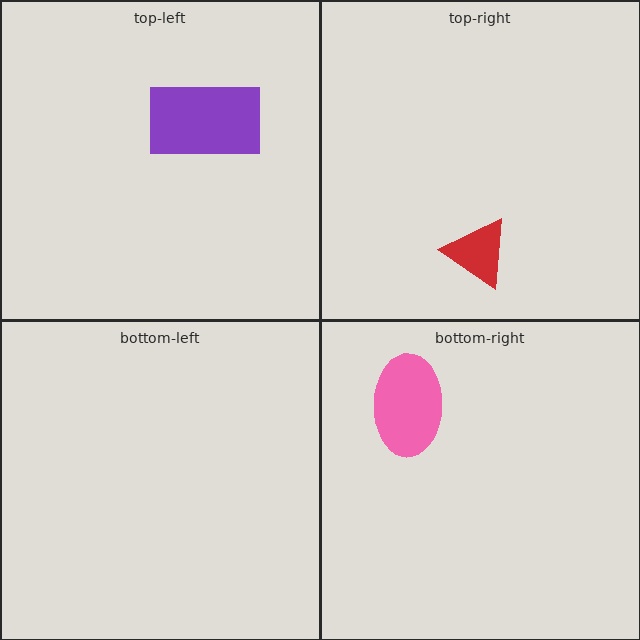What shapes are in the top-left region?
The purple rectangle.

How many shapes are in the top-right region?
1.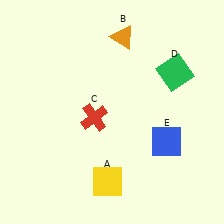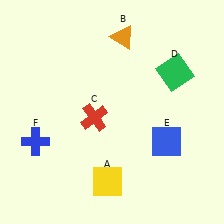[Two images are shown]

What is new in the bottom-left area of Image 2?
A blue cross (F) was added in the bottom-left area of Image 2.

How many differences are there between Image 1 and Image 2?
There is 1 difference between the two images.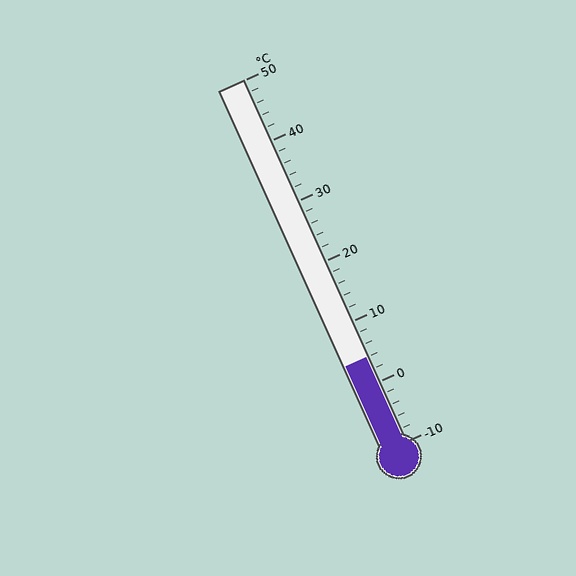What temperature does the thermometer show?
The thermometer shows approximately 4°C.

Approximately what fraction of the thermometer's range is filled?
The thermometer is filled to approximately 25% of its range.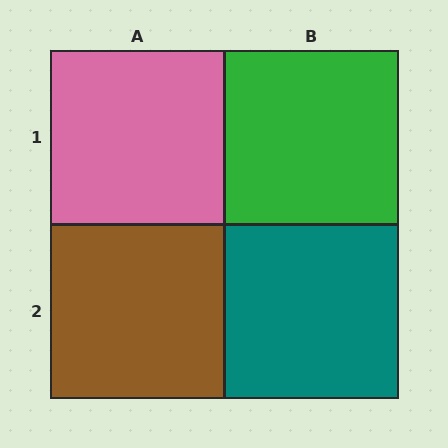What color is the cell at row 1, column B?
Green.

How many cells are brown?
1 cell is brown.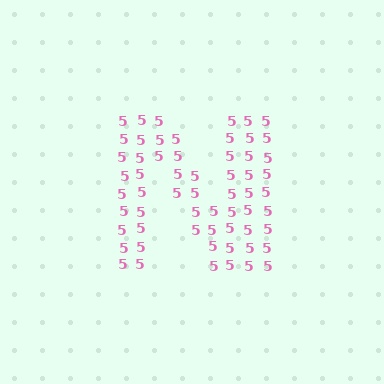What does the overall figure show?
The overall figure shows the letter N.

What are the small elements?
The small elements are digit 5's.